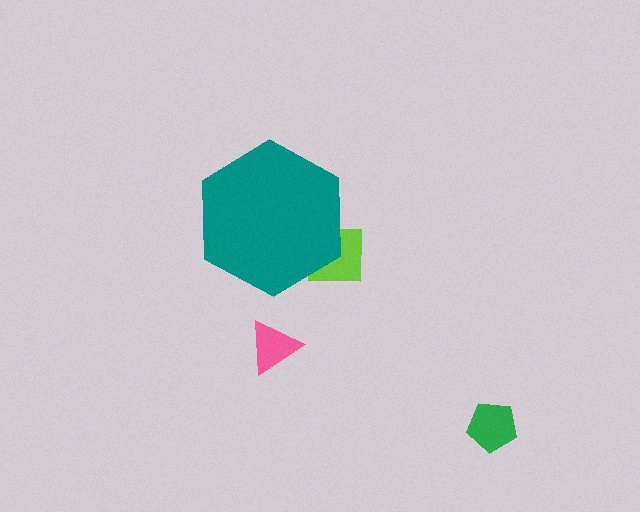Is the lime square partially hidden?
Yes, the lime square is partially hidden behind the teal hexagon.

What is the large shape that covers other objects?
A teal hexagon.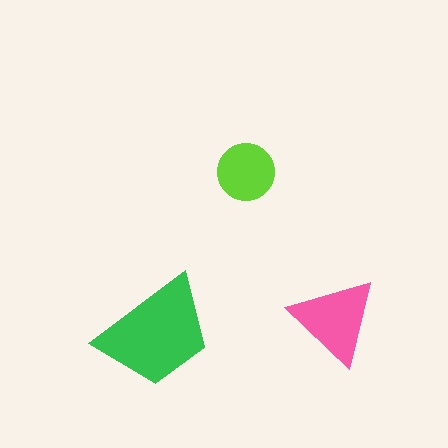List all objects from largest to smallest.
The green trapezoid, the pink triangle, the lime circle.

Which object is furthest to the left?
The green trapezoid is leftmost.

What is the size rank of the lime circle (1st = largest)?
3rd.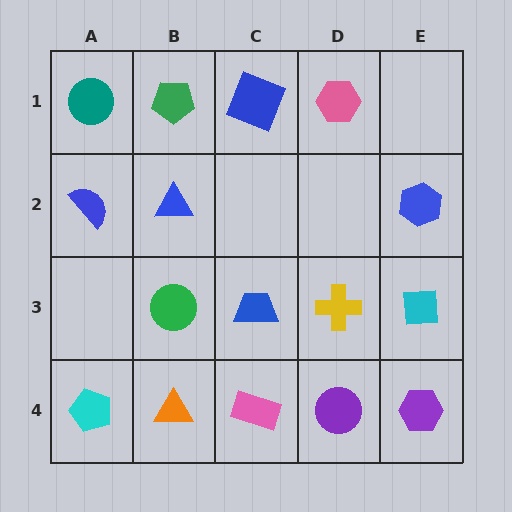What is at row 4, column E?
A purple hexagon.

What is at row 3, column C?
A blue trapezoid.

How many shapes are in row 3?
4 shapes.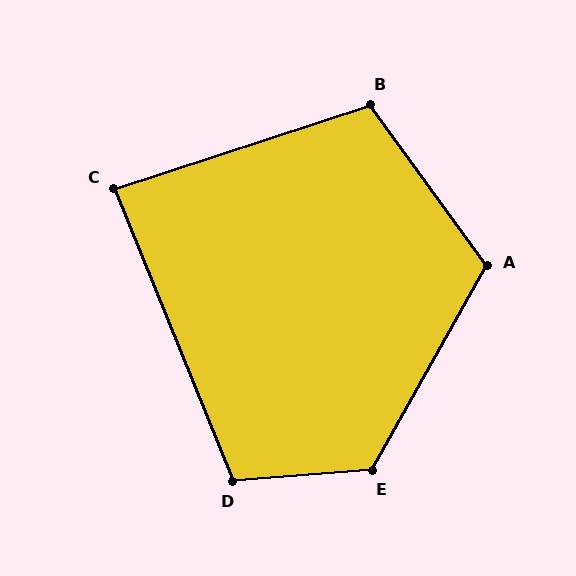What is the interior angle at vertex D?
Approximately 108 degrees (obtuse).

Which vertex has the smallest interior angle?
C, at approximately 86 degrees.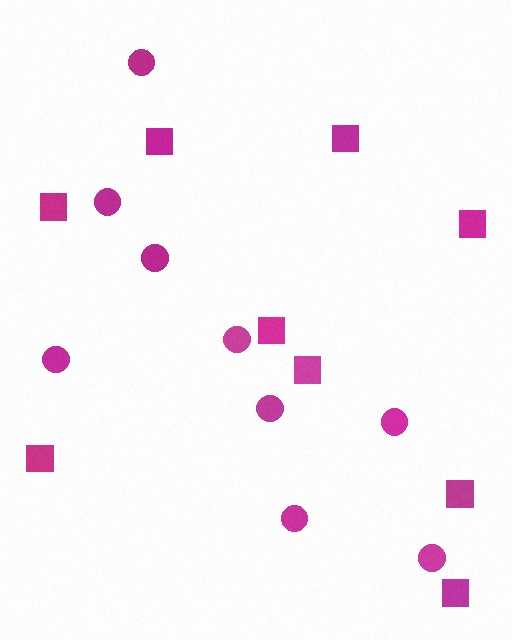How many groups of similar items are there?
There are 2 groups: one group of squares (9) and one group of circles (9).